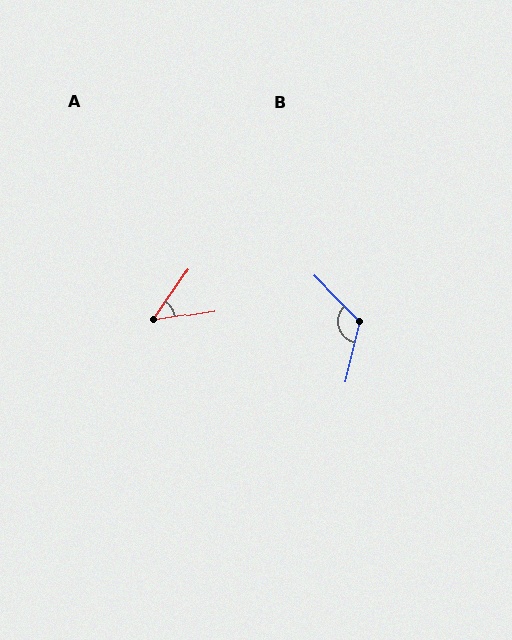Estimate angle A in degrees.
Approximately 46 degrees.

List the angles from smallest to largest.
A (46°), B (122°).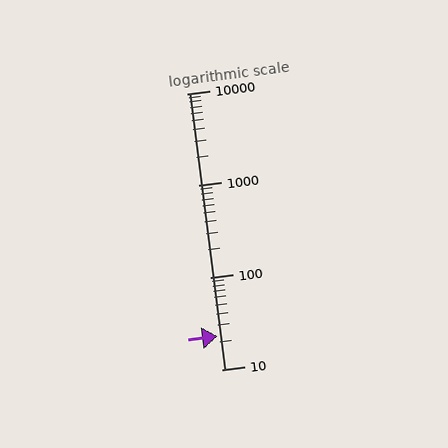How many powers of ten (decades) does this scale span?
The scale spans 3 decades, from 10 to 10000.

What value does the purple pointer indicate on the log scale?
The pointer indicates approximately 23.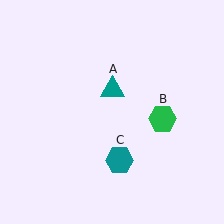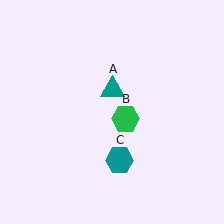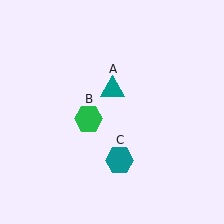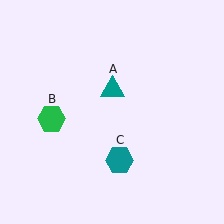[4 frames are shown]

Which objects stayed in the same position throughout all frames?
Teal triangle (object A) and teal hexagon (object C) remained stationary.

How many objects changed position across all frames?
1 object changed position: green hexagon (object B).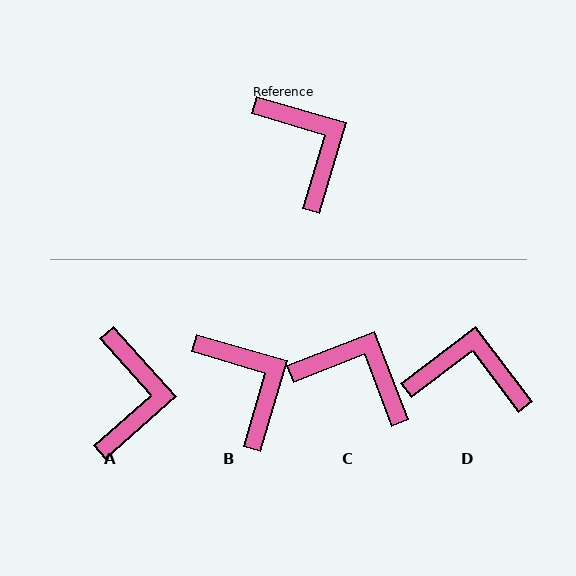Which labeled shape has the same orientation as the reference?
B.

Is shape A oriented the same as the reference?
No, it is off by about 32 degrees.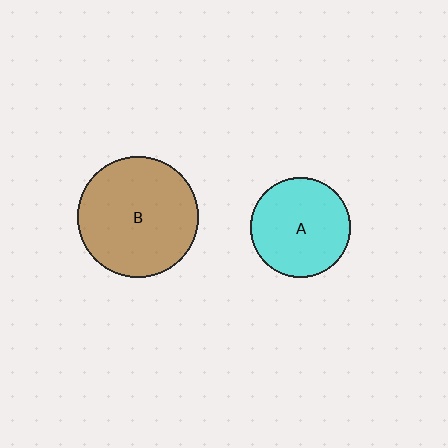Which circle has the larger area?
Circle B (brown).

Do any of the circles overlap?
No, none of the circles overlap.